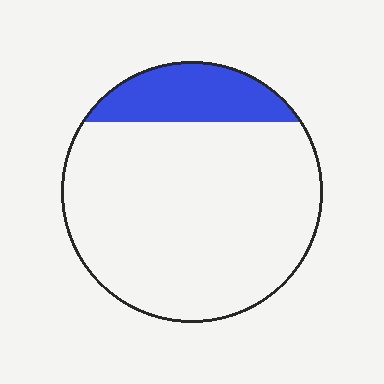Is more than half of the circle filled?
No.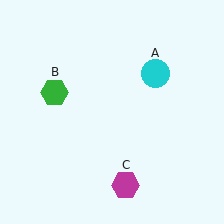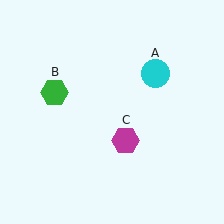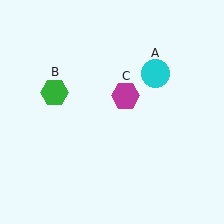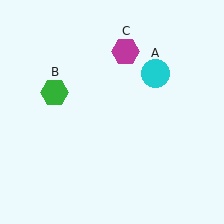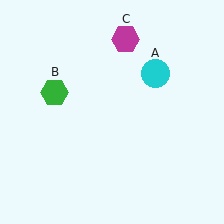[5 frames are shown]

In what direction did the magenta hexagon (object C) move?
The magenta hexagon (object C) moved up.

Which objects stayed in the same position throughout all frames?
Cyan circle (object A) and green hexagon (object B) remained stationary.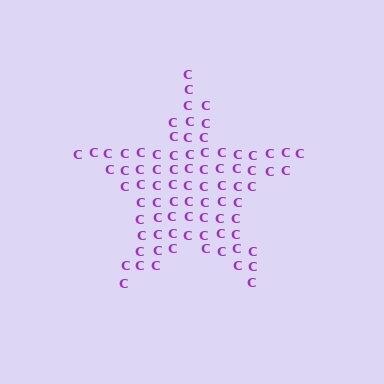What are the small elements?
The small elements are letter C's.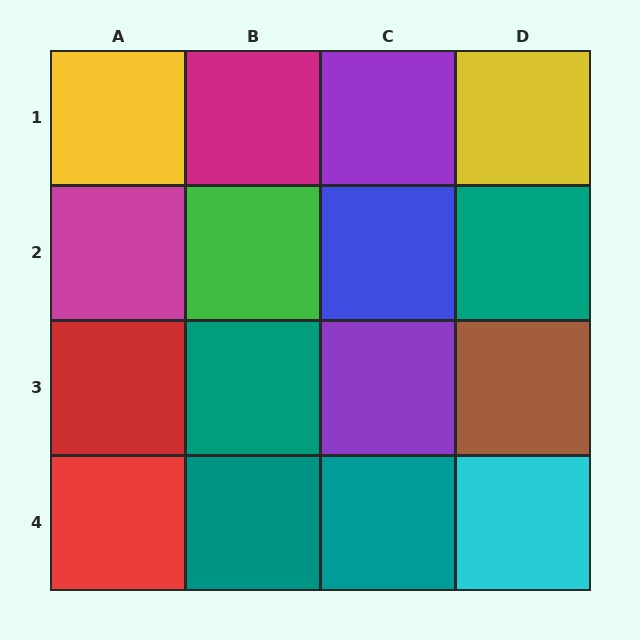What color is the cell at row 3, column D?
Brown.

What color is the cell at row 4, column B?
Teal.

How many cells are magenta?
2 cells are magenta.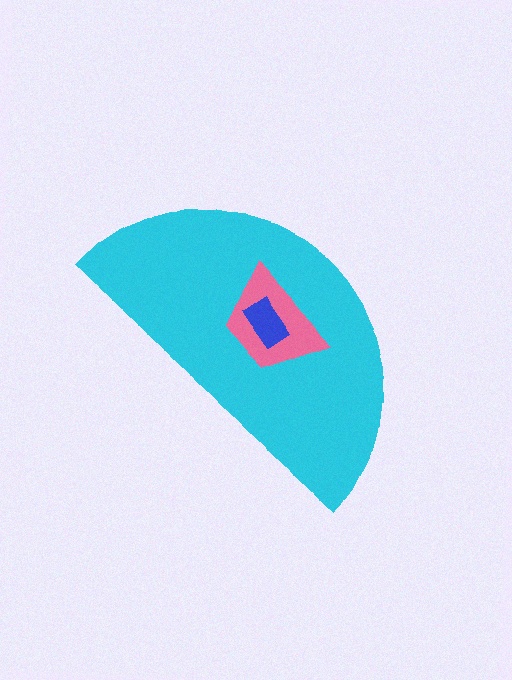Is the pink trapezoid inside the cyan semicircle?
Yes.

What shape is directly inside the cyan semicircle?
The pink trapezoid.